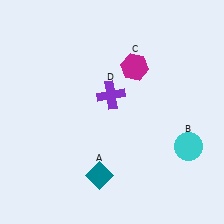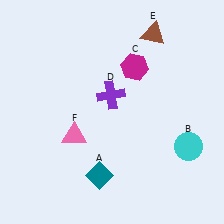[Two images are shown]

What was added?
A brown triangle (E), a pink triangle (F) were added in Image 2.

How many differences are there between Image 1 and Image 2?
There are 2 differences between the two images.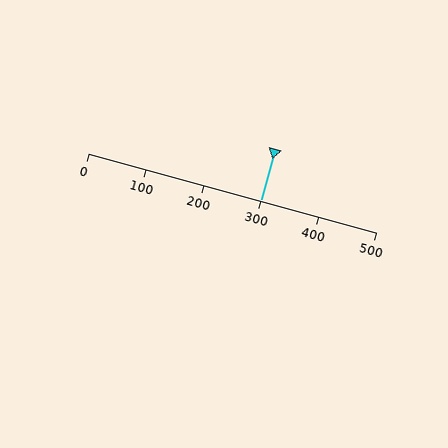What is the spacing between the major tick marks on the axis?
The major ticks are spaced 100 apart.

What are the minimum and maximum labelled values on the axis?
The axis runs from 0 to 500.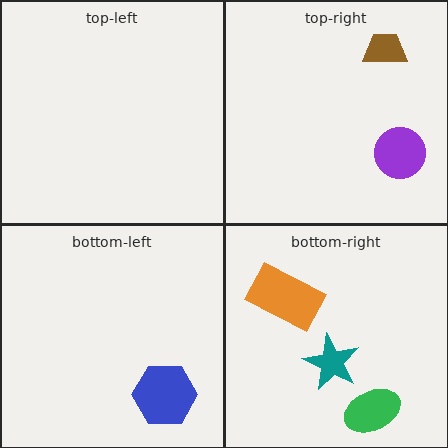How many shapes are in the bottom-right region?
3.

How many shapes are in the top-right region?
2.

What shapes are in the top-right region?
The purple circle, the brown trapezoid.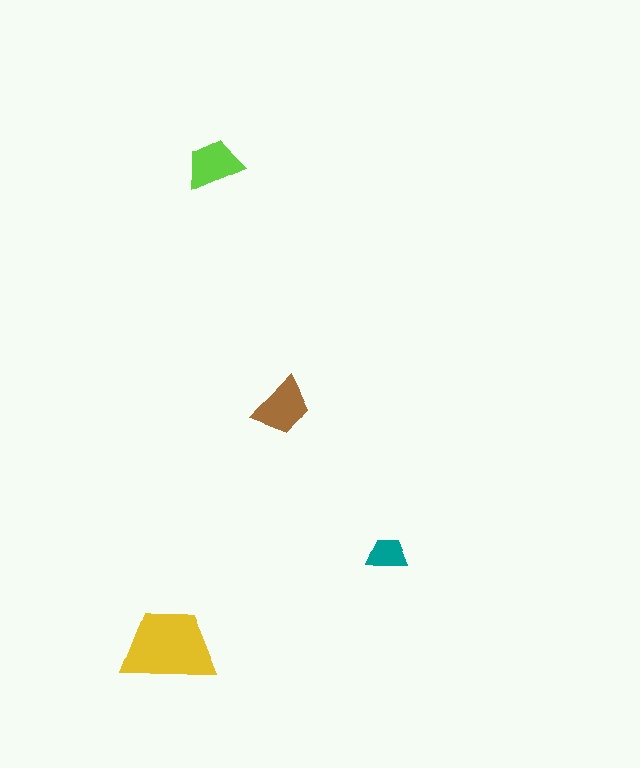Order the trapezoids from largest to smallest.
the yellow one, the brown one, the lime one, the teal one.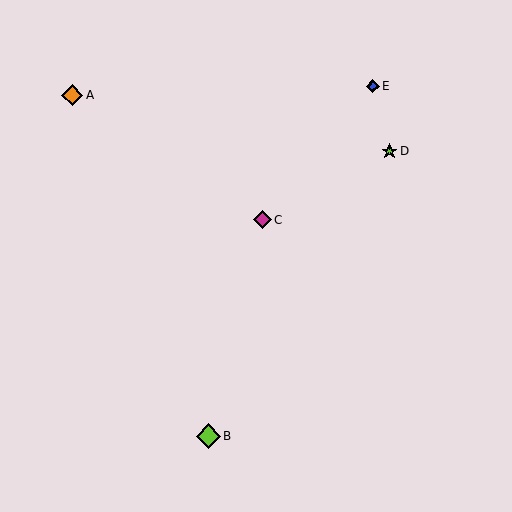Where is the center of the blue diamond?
The center of the blue diamond is at (373, 86).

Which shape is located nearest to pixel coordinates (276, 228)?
The magenta diamond (labeled C) at (262, 220) is nearest to that location.